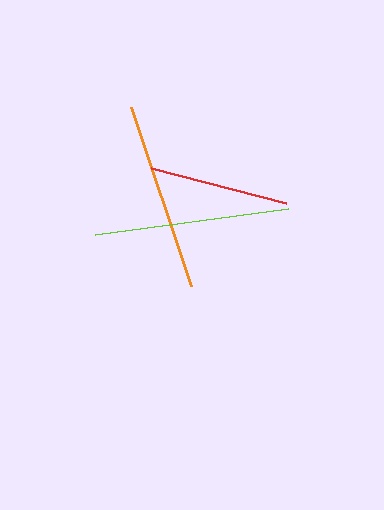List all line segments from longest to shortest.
From longest to shortest: lime, orange, red.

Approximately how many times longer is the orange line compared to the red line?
The orange line is approximately 1.4 times the length of the red line.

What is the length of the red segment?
The red segment is approximately 139 pixels long.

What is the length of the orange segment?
The orange segment is approximately 189 pixels long.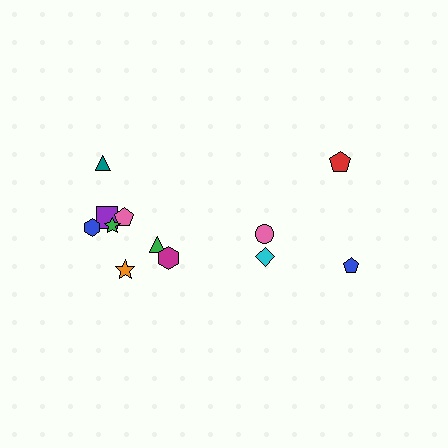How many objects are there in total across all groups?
There are 12 objects.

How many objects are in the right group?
There are 4 objects.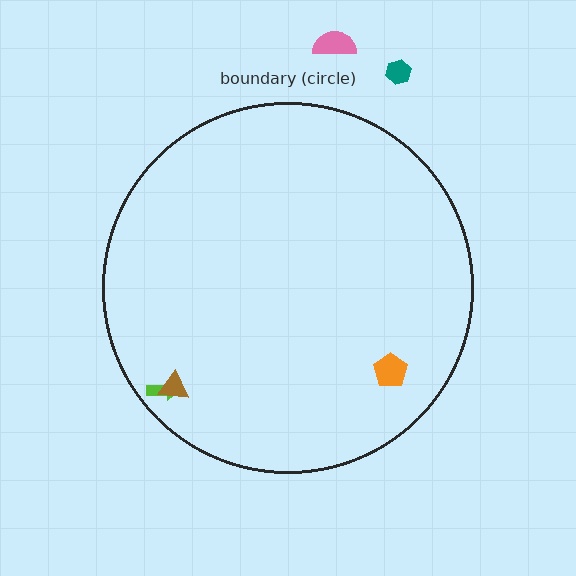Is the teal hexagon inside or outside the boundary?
Outside.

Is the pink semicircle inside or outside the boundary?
Outside.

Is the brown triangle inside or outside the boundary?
Inside.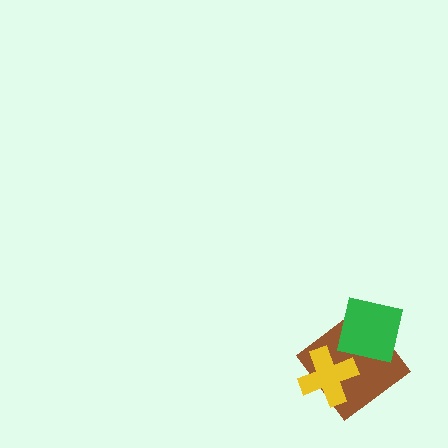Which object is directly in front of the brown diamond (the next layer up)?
The green square is directly in front of the brown diamond.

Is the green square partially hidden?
No, no other shape covers it.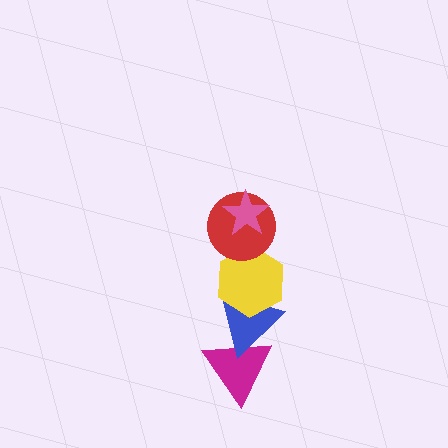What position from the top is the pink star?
The pink star is 1st from the top.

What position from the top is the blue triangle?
The blue triangle is 4th from the top.